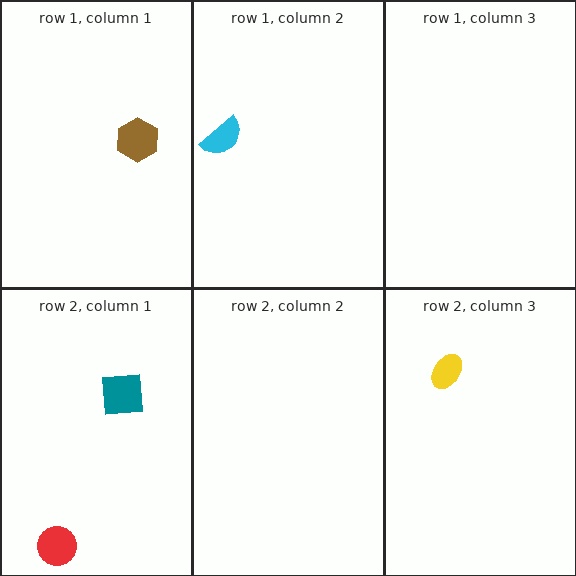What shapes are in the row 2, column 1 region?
The teal square, the red circle.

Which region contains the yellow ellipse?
The row 2, column 3 region.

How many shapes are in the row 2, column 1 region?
2.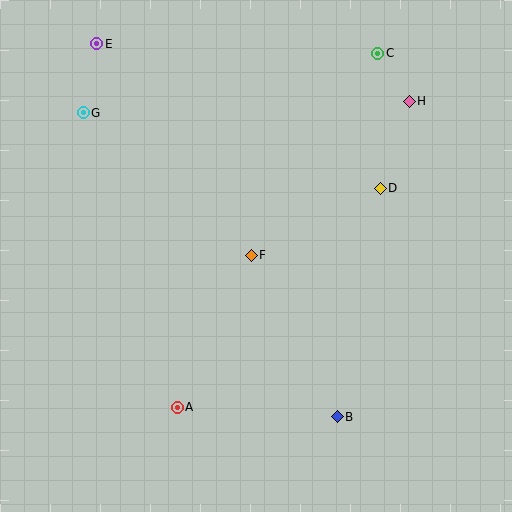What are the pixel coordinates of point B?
Point B is at (337, 417).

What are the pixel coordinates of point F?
Point F is at (251, 255).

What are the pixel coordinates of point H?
Point H is at (409, 101).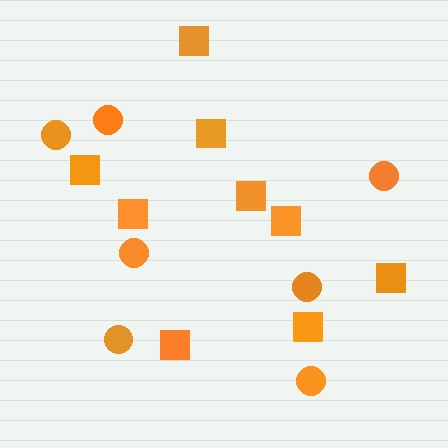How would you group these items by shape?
There are 2 groups: one group of squares (9) and one group of circles (7).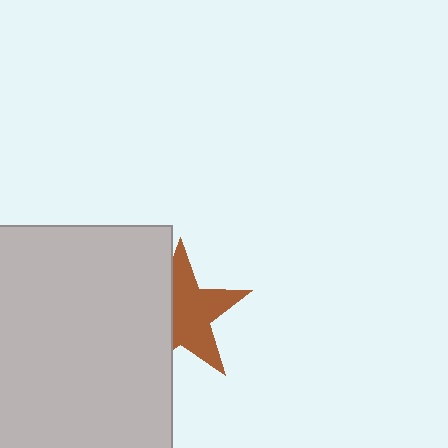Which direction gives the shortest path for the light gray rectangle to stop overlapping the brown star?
Moving left gives the shortest separation.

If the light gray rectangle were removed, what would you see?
You would see the complete brown star.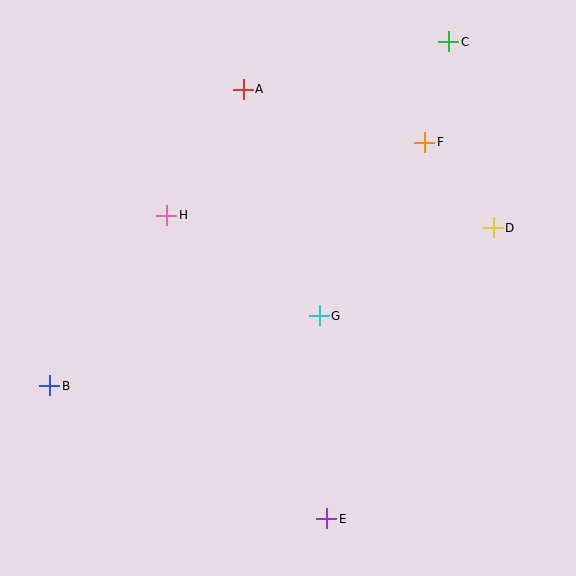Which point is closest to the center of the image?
Point G at (319, 316) is closest to the center.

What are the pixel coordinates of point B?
Point B is at (50, 386).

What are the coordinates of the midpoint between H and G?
The midpoint between H and G is at (243, 266).